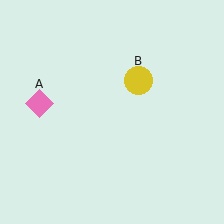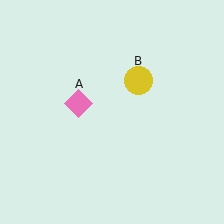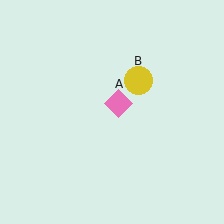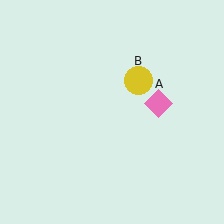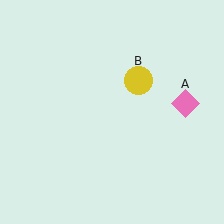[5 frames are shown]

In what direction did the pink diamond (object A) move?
The pink diamond (object A) moved right.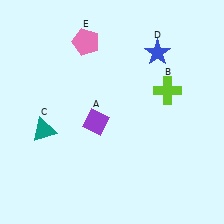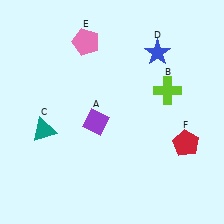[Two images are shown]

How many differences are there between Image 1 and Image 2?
There is 1 difference between the two images.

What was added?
A red pentagon (F) was added in Image 2.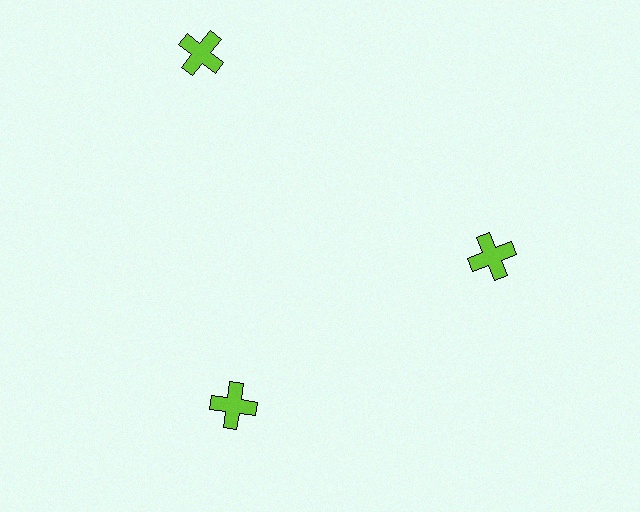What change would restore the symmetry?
The symmetry would be restored by moving it inward, back onto the ring so that all 3 crosses sit at equal angles and equal distance from the center.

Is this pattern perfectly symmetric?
No. The 3 lime crosses are arranged in a ring, but one element near the 11 o'clock position is pushed outward from the center, breaking the 3-fold rotational symmetry.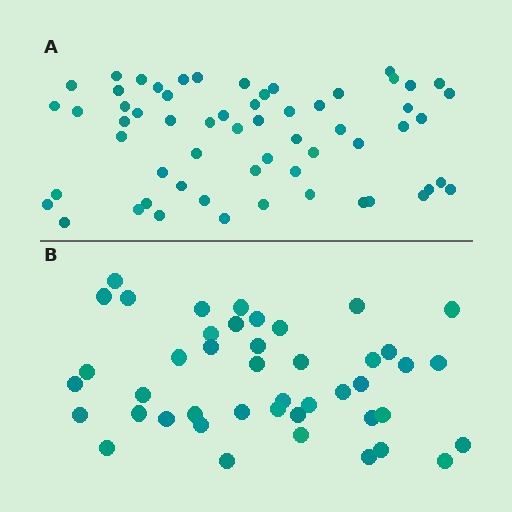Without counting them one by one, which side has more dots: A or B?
Region A (the top region) has more dots.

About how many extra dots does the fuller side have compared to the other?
Region A has approximately 15 more dots than region B.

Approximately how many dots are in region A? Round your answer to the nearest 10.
About 60 dots.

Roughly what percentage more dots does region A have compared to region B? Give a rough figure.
About 35% more.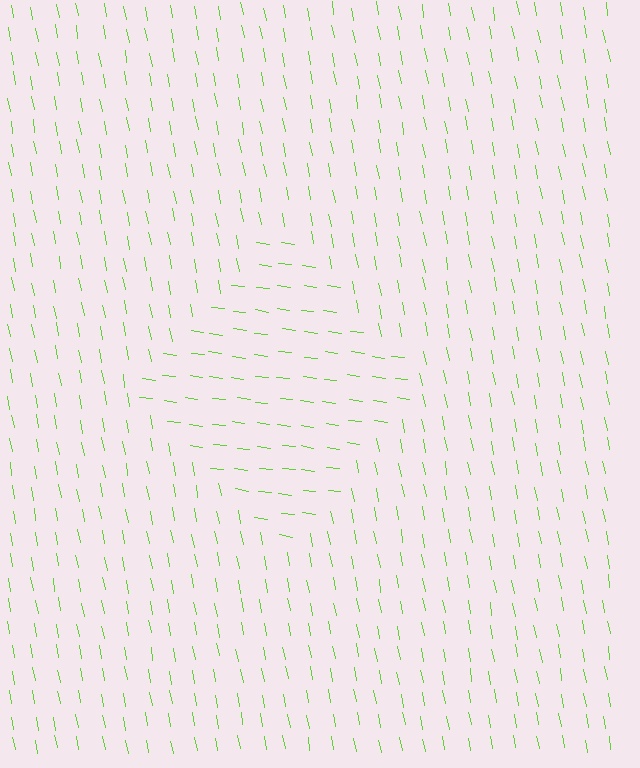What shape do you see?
I see a diamond.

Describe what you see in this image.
The image is filled with small lime line segments. A diamond region in the image has lines oriented differently from the surrounding lines, creating a visible texture boundary.